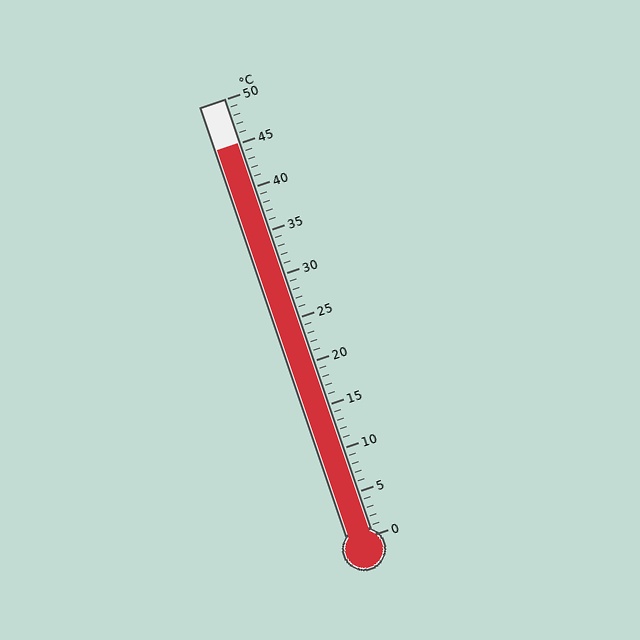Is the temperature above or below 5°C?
The temperature is above 5°C.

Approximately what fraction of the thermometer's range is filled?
The thermometer is filled to approximately 90% of its range.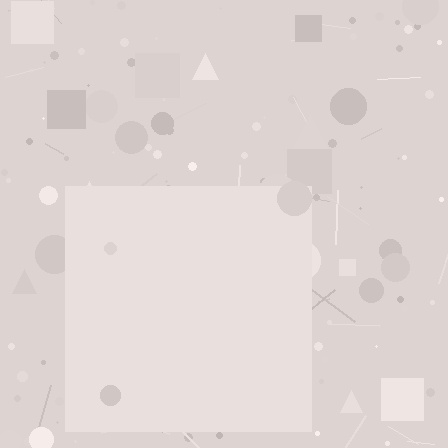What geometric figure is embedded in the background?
A square is embedded in the background.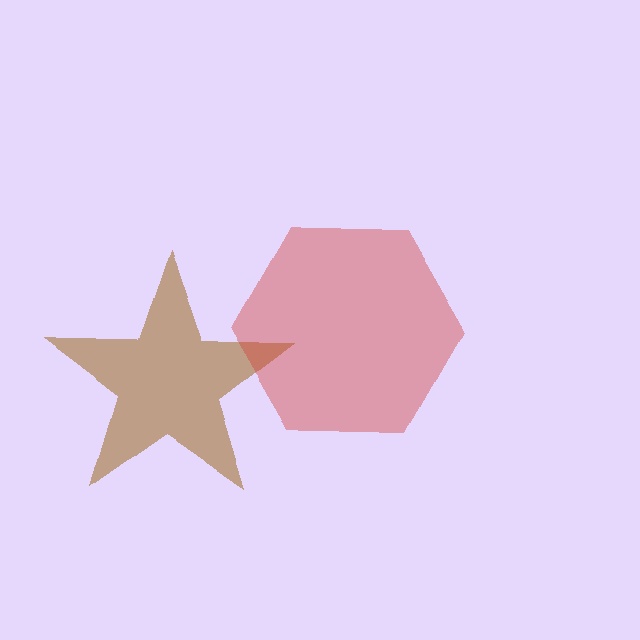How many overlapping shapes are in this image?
There are 2 overlapping shapes in the image.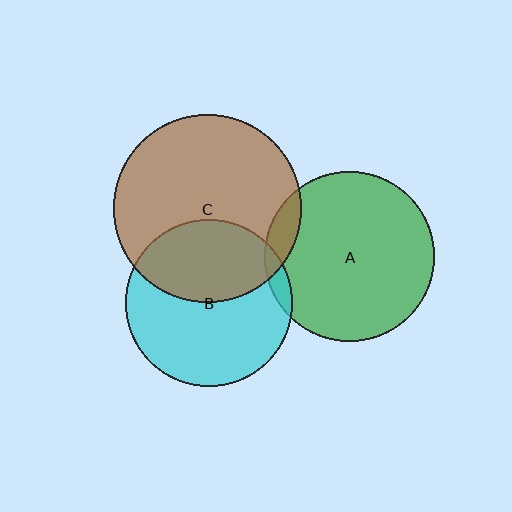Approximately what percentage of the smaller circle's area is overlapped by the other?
Approximately 5%.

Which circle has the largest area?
Circle C (brown).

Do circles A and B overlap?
Yes.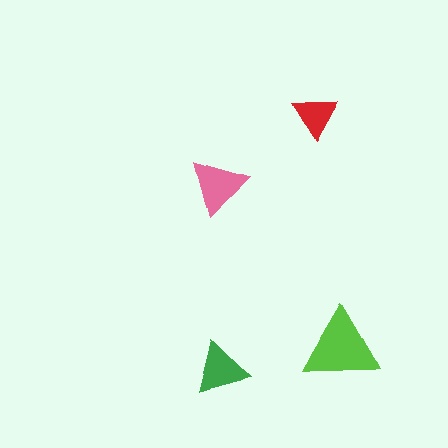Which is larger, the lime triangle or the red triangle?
The lime one.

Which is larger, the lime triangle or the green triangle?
The lime one.